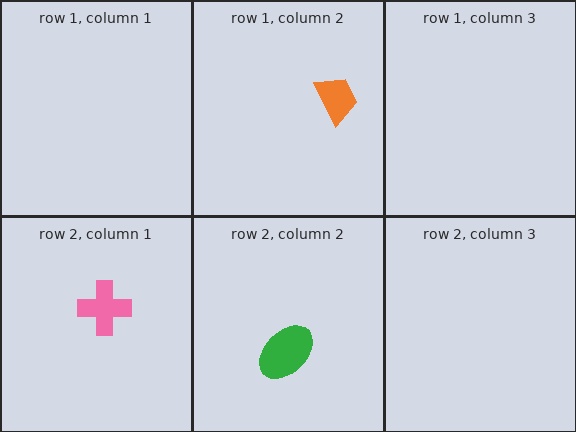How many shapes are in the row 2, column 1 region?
1.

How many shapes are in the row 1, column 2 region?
1.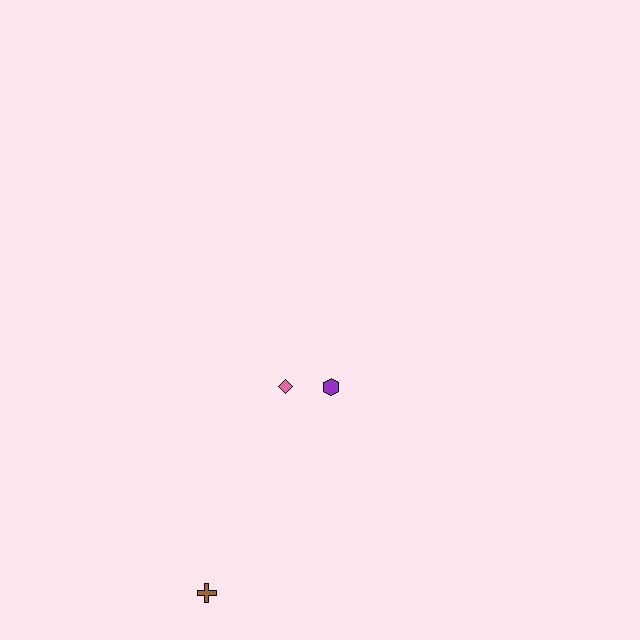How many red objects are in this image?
There are no red objects.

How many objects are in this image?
There are 3 objects.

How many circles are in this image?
There are no circles.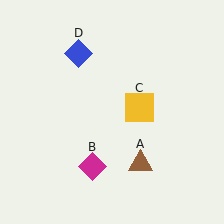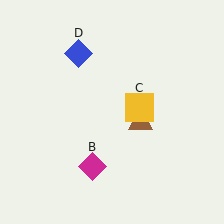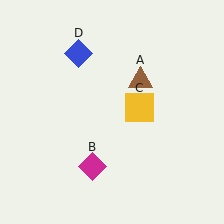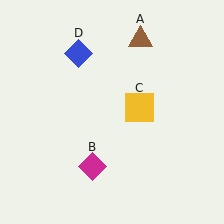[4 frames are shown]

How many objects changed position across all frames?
1 object changed position: brown triangle (object A).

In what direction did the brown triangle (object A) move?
The brown triangle (object A) moved up.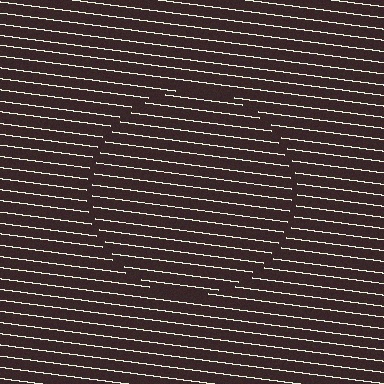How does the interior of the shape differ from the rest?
The interior of the shape contains the same grating, shifted by half a period — the contour is defined by the phase discontinuity where line-ends from the inner and outer gratings abut.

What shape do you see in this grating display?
An illusory circle. The interior of the shape contains the same grating, shifted by half a period — the contour is defined by the phase discontinuity where line-ends from the inner and outer gratings abut.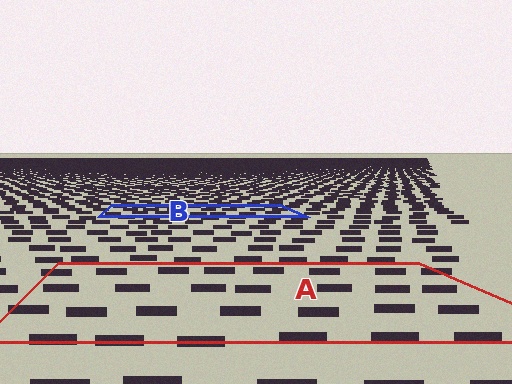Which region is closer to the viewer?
Region A is closer. The texture elements there are larger and more spread out.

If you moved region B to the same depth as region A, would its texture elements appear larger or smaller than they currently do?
They would appear larger. At a closer depth, the same texture elements are projected at a bigger on-screen size.